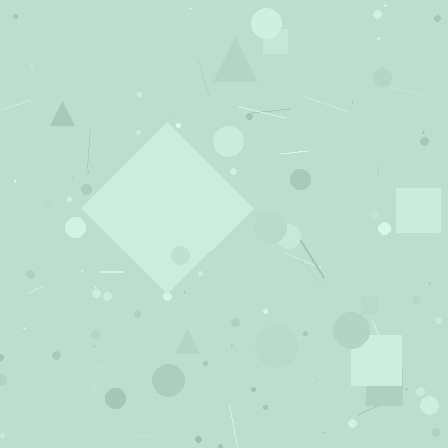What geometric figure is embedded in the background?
A diamond is embedded in the background.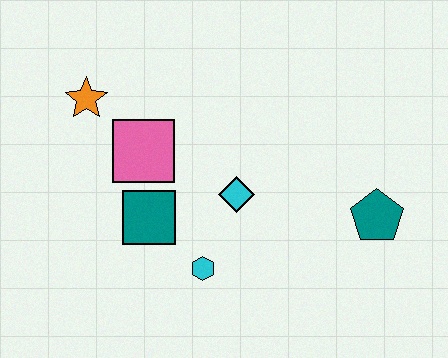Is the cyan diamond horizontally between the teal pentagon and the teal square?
Yes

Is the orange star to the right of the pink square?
No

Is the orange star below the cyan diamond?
No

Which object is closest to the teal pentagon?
The cyan diamond is closest to the teal pentagon.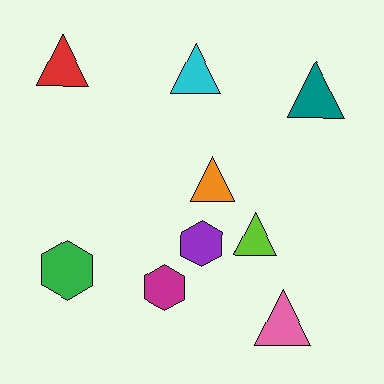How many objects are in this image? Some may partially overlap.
There are 9 objects.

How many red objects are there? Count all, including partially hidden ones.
There is 1 red object.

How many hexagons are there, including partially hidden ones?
There are 3 hexagons.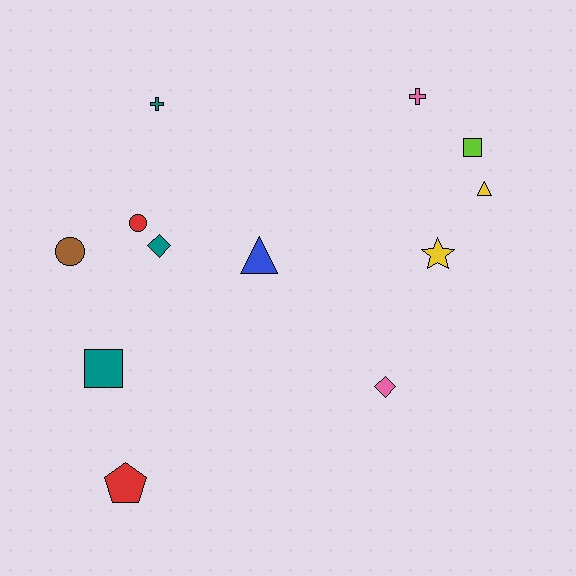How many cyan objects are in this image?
There are no cyan objects.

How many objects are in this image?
There are 12 objects.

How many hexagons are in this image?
There are no hexagons.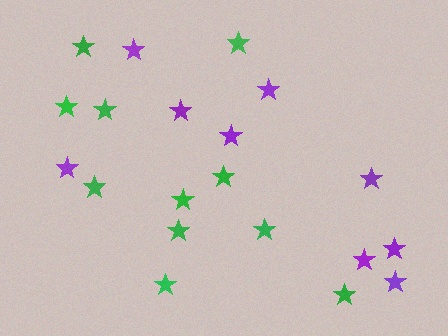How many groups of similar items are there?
There are 2 groups: one group of green stars (11) and one group of purple stars (9).